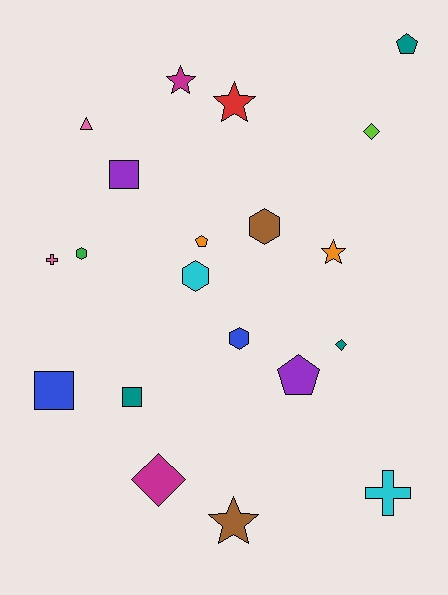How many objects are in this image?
There are 20 objects.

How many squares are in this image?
There are 3 squares.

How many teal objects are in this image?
There are 3 teal objects.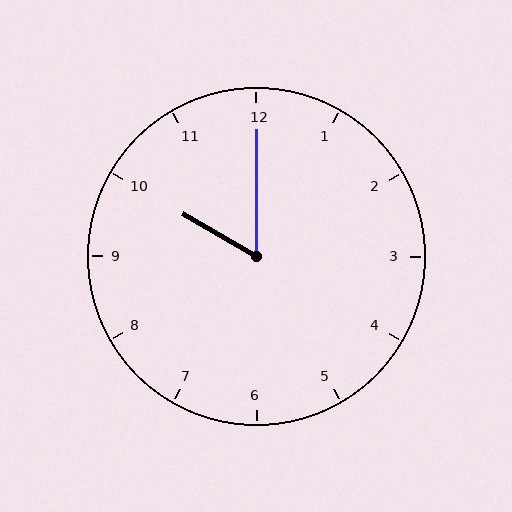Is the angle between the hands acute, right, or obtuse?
It is acute.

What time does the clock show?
10:00.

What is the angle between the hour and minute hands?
Approximately 60 degrees.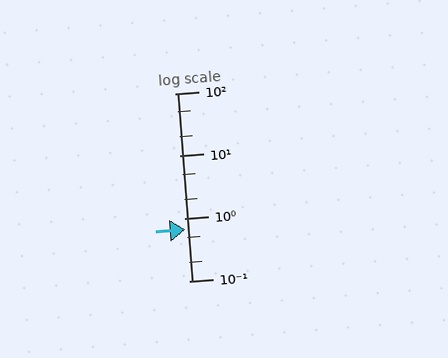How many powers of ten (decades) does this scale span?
The scale spans 3 decades, from 0.1 to 100.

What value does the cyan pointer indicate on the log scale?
The pointer indicates approximately 0.67.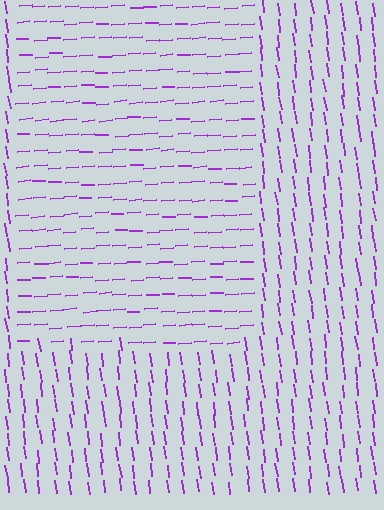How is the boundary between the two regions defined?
The boundary is defined purely by a change in line orientation (approximately 87 degrees difference). All lines are the same color and thickness.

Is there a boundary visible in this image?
Yes, there is a texture boundary formed by a change in line orientation.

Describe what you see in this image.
The image is filled with small purple line segments. A rectangle region in the image has lines oriented differently from the surrounding lines, creating a visible texture boundary.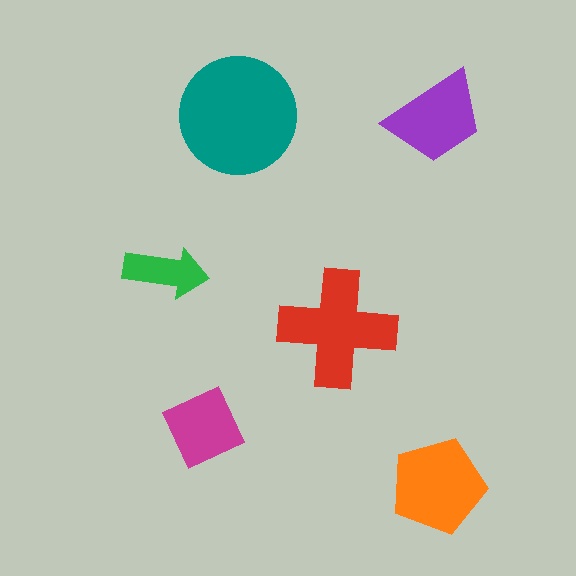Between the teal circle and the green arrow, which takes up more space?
The teal circle.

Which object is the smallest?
The green arrow.